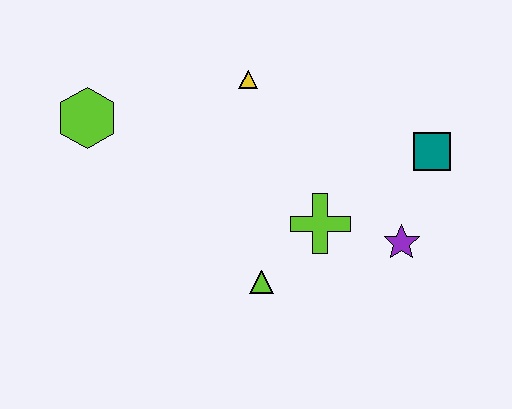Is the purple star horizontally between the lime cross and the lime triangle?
No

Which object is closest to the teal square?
The purple star is closest to the teal square.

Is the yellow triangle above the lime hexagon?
Yes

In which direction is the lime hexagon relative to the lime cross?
The lime hexagon is to the left of the lime cross.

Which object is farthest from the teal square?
The lime hexagon is farthest from the teal square.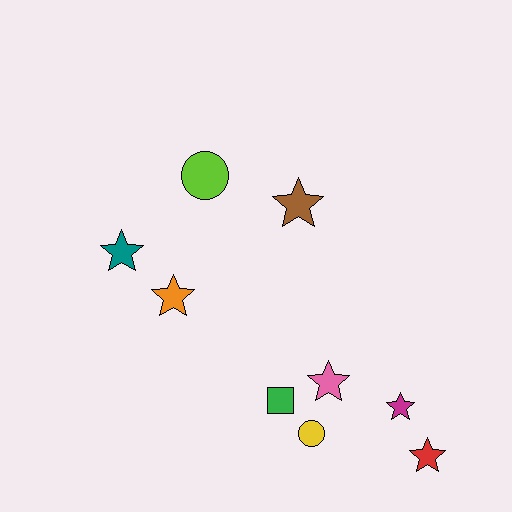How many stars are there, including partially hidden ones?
There are 6 stars.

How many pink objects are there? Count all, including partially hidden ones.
There is 1 pink object.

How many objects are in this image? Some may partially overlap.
There are 9 objects.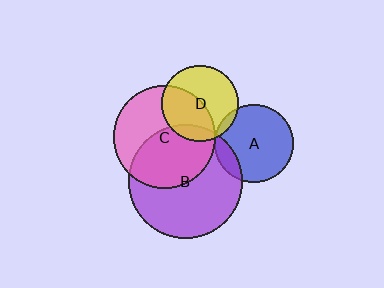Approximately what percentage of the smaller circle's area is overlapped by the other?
Approximately 5%.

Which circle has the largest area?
Circle B (purple).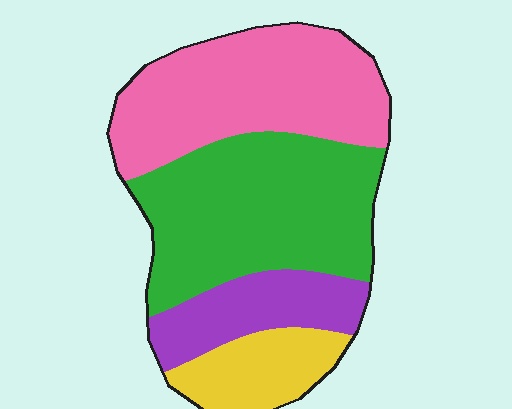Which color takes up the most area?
Green, at roughly 40%.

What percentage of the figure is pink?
Pink takes up about one third (1/3) of the figure.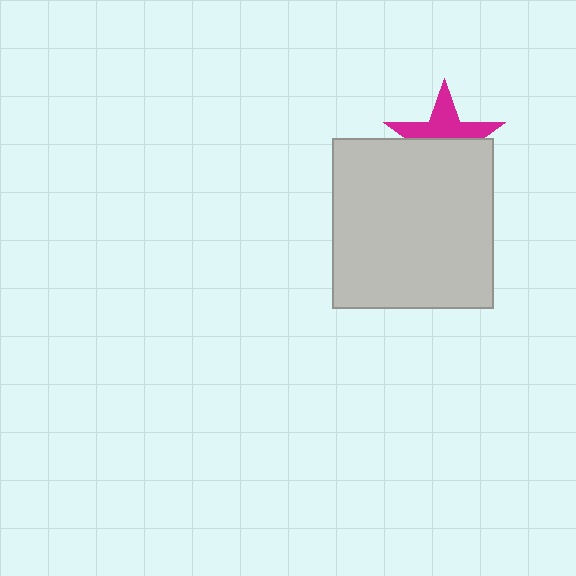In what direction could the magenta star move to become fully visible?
The magenta star could move up. That would shift it out from behind the light gray rectangle entirely.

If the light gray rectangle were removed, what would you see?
You would see the complete magenta star.